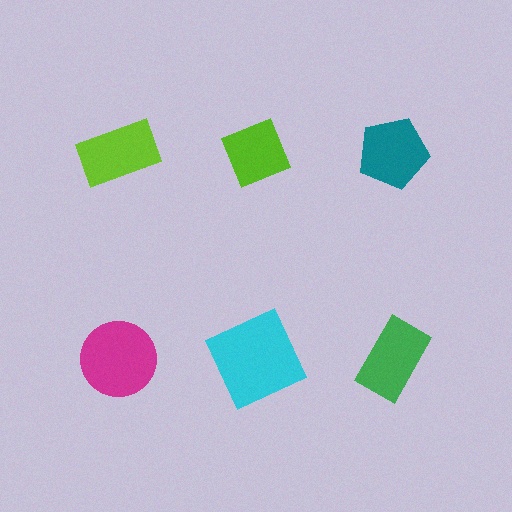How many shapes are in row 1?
3 shapes.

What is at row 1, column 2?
A lime diamond.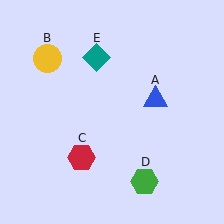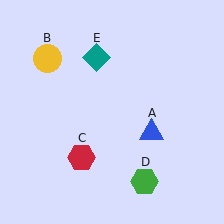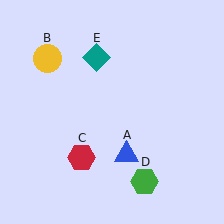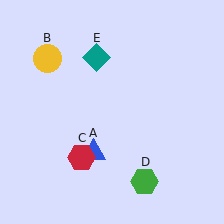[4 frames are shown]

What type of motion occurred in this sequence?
The blue triangle (object A) rotated clockwise around the center of the scene.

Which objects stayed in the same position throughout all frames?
Yellow circle (object B) and red hexagon (object C) and green hexagon (object D) and teal diamond (object E) remained stationary.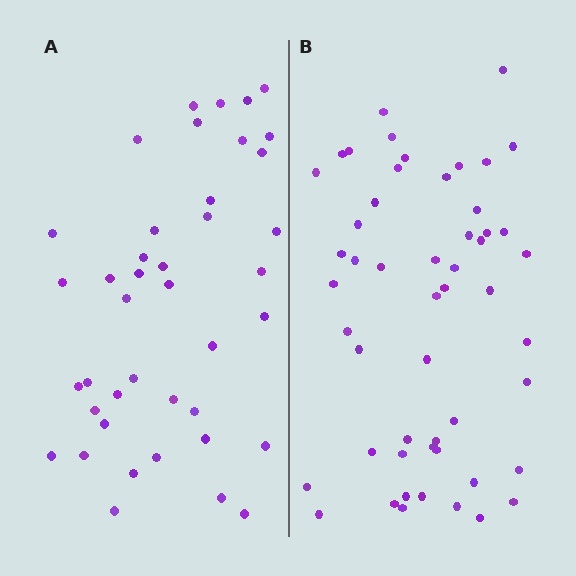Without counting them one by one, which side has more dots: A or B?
Region B (the right region) has more dots.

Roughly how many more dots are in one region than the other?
Region B has roughly 12 or so more dots than region A.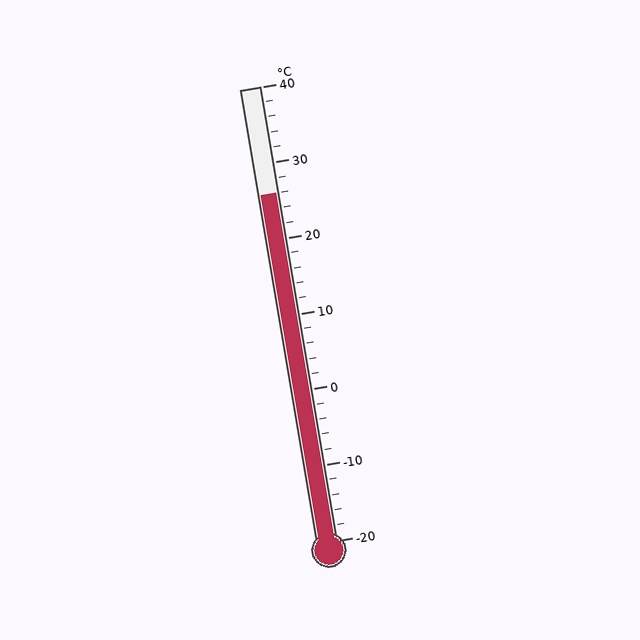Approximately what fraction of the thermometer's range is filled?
The thermometer is filled to approximately 75% of its range.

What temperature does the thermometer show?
The thermometer shows approximately 26°C.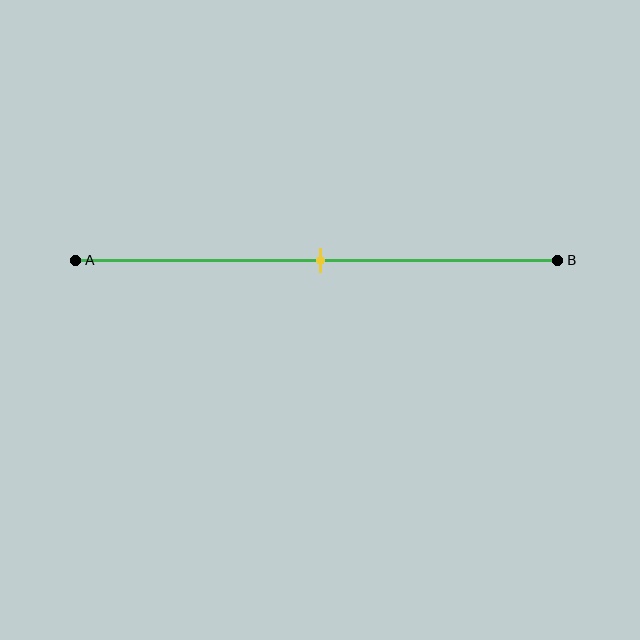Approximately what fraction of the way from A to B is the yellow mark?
The yellow mark is approximately 50% of the way from A to B.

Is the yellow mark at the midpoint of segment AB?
Yes, the mark is approximately at the midpoint.